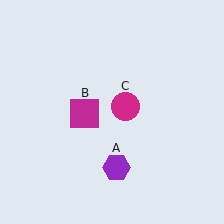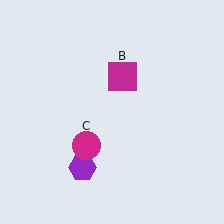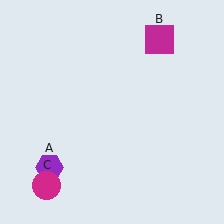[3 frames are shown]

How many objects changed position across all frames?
3 objects changed position: purple hexagon (object A), magenta square (object B), magenta circle (object C).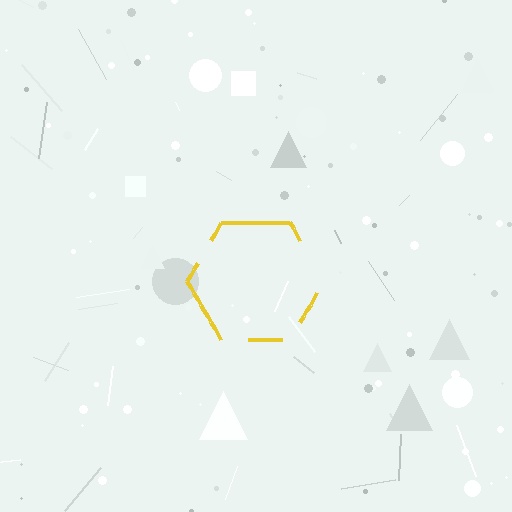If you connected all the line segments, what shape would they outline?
They would outline a hexagon.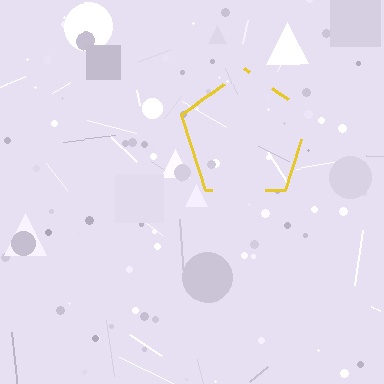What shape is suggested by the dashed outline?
The dashed outline suggests a pentagon.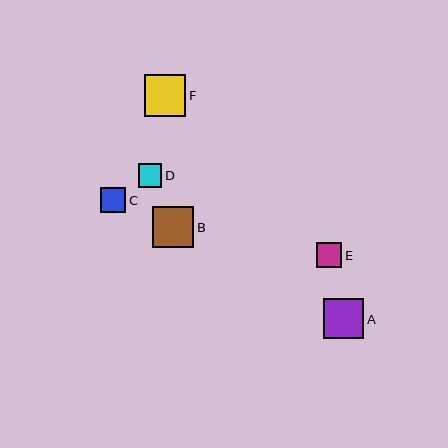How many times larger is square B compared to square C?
Square B is approximately 1.6 times the size of square C.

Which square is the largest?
Square F is the largest with a size of approximately 41 pixels.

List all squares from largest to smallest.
From largest to smallest: F, B, A, C, E, D.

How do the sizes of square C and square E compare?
Square C and square E are approximately the same size.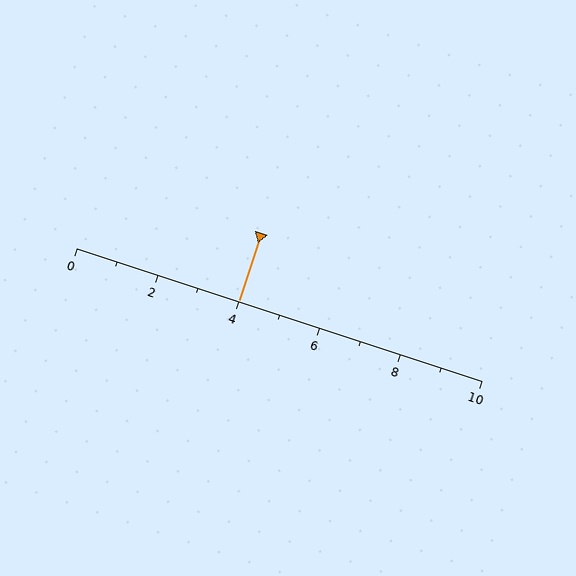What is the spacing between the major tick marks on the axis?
The major ticks are spaced 2 apart.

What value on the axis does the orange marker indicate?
The marker indicates approximately 4.